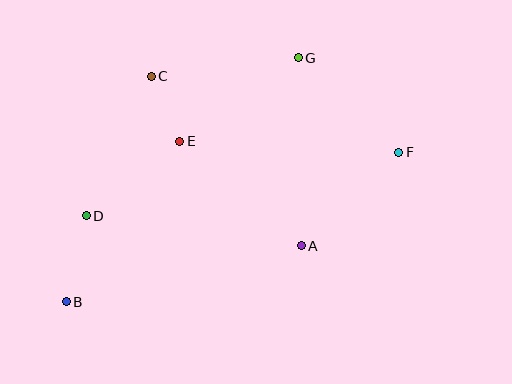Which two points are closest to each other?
Points C and E are closest to each other.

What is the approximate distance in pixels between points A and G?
The distance between A and G is approximately 188 pixels.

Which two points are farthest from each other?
Points B and F are farthest from each other.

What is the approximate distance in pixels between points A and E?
The distance between A and E is approximately 160 pixels.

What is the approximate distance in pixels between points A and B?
The distance between A and B is approximately 241 pixels.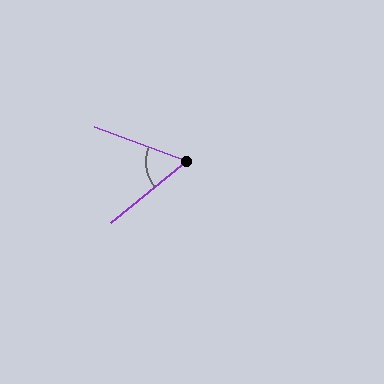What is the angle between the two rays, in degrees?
Approximately 59 degrees.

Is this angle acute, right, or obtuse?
It is acute.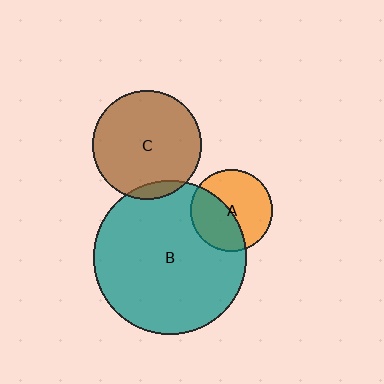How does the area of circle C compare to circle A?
Approximately 1.7 times.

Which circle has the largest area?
Circle B (teal).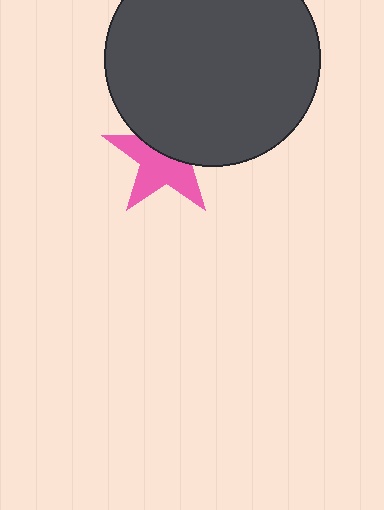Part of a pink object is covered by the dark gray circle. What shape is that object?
It is a star.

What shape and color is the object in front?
The object in front is a dark gray circle.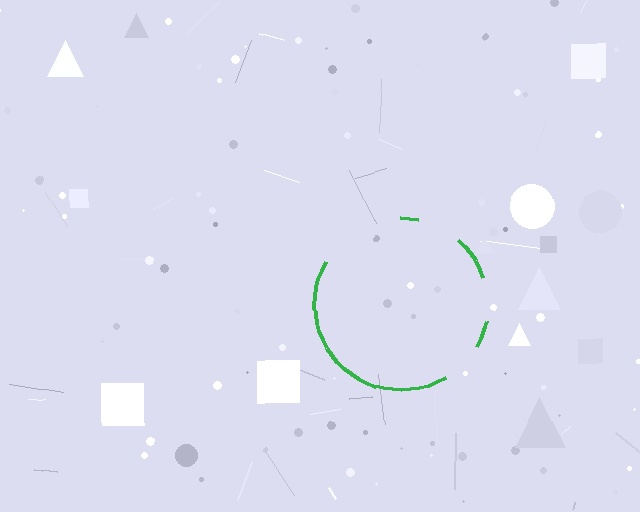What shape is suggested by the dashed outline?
The dashed outline suggests a circle.